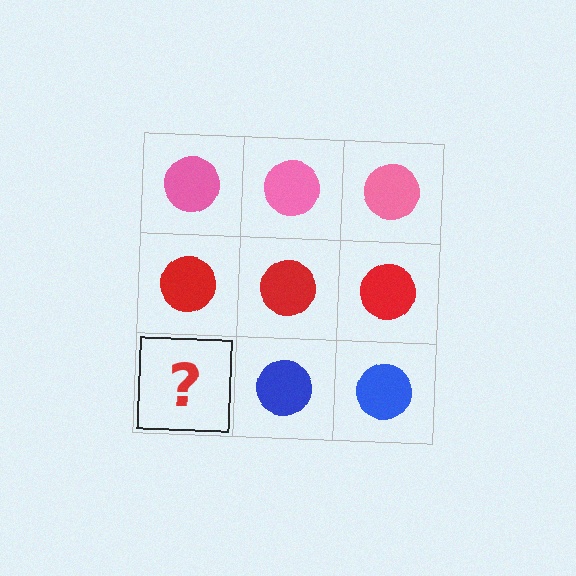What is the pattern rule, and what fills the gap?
The rule is that each row has a consistent color. The gap should be filled with a blue circle.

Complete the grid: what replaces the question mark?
The question mark should be replaced with a blue circle.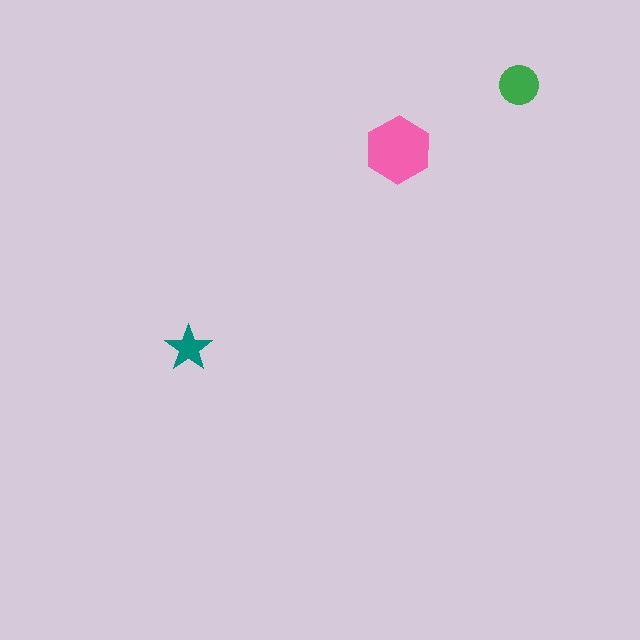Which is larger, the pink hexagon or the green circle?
The pink hexagon.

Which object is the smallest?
The teal star.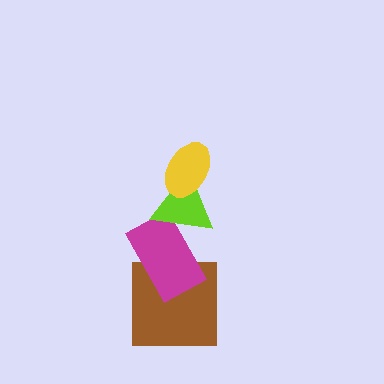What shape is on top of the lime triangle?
The yellow ellipse is on top of the lime triangle.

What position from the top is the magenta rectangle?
The magenta rectangle is 3rd from the top.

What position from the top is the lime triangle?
The lime triangle is 2nd from the top.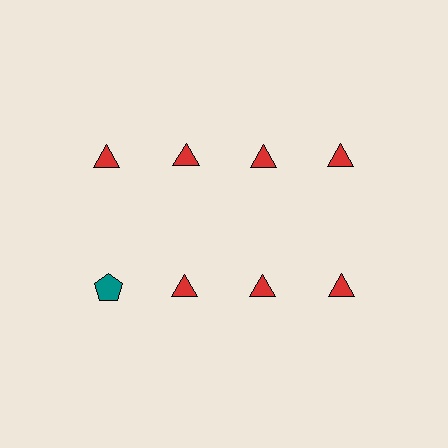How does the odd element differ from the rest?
It differs in both color (teal instead of red) and shape (pentagon instead of triangle).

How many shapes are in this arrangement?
There are 8 shapes arranged in a grid pattern.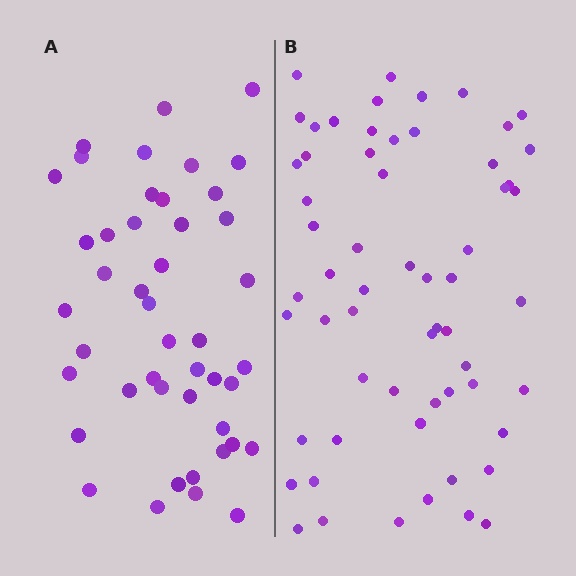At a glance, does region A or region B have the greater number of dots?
Region B (the right region) has more dots.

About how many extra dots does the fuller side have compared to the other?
Region B has approximately 15 more dots than region A.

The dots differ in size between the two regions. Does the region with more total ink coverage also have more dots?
No. Region A has more total ink coverage because its dots are larger, but region B actually contains more individual dots. Total area can be misleading — the number of items is what matters here.